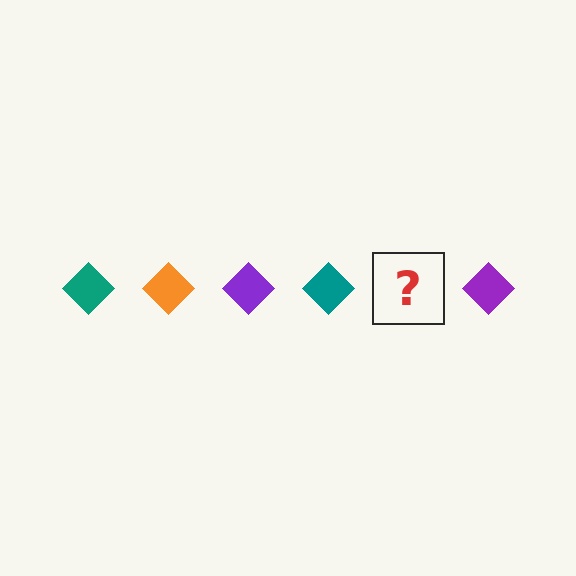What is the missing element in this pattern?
The missing element is an orange diamond.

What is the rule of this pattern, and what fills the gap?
The rule is that the pattern cycles through teal, orange, purple diamonds. The gap should be filled with an orange diamond.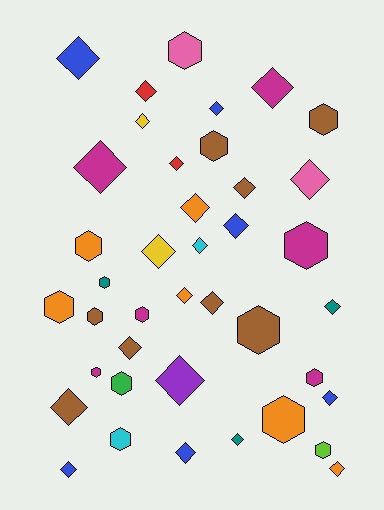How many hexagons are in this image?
There are 16 hexagons.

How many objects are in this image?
There are 40 objects.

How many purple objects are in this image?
There is 1 purple object.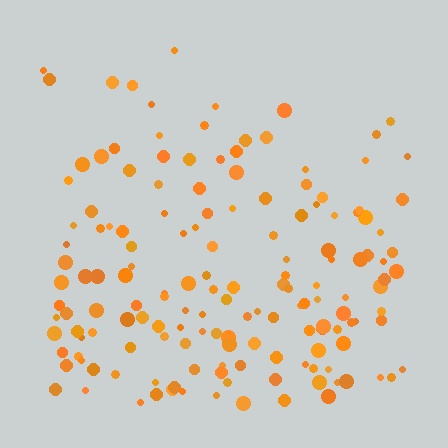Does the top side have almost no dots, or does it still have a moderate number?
Still a moderate number, just noticeably fewer than the bottom.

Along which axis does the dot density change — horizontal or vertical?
Vertical.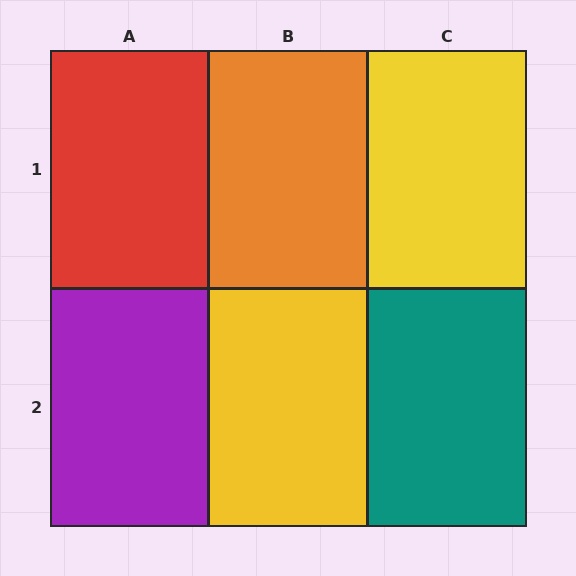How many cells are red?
1 cell is red.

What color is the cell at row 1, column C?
Yellow.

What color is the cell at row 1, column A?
Red.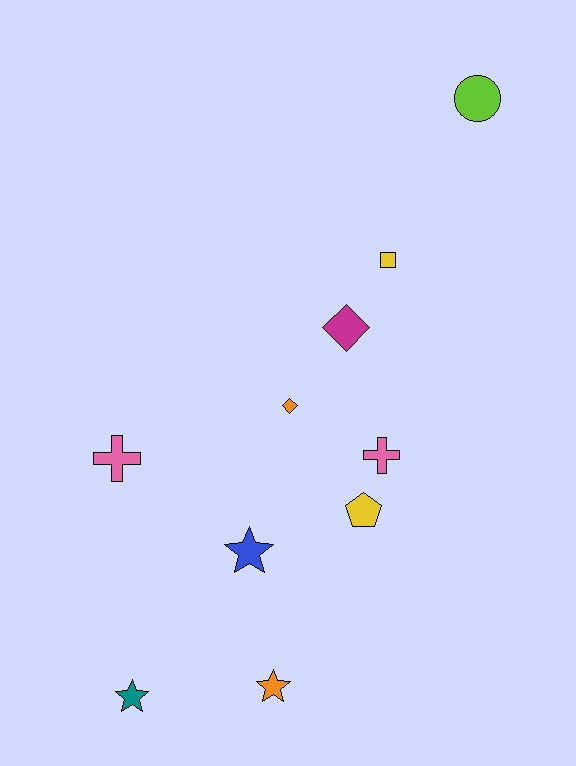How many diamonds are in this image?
There are 2 diamonds.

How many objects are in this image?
There are 10 objects.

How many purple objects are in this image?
There are no purple objects.